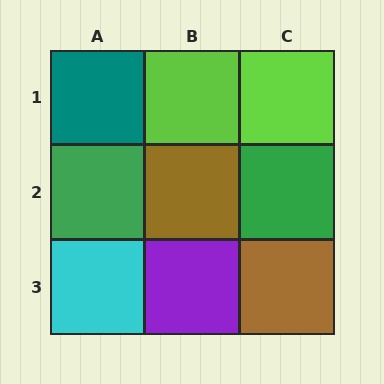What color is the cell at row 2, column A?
Green.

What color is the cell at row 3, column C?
Brown.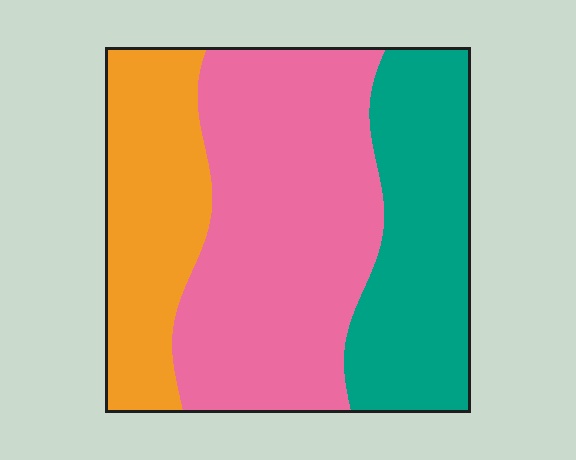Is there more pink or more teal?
Pink.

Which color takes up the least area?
Orange, at roughly 25%.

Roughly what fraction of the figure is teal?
Teal takes up about one quarter (1/4) of the figure.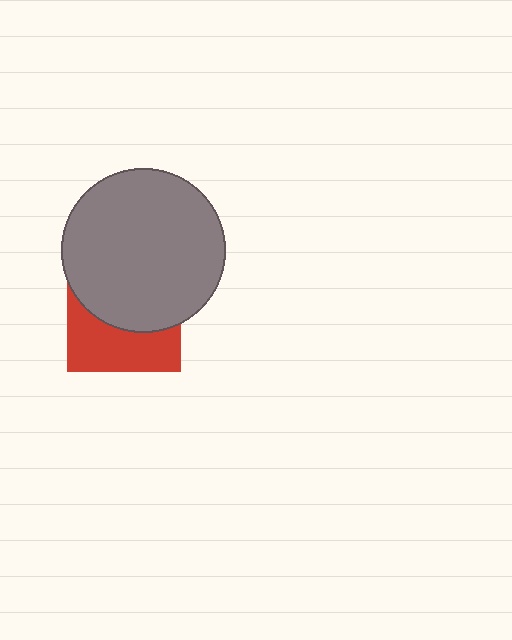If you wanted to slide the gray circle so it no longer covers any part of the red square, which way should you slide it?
Slide it up — that is the most direct way to separate the two shapes.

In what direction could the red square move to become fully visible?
The red square could move down. That would shift it out from behind the gray circle entirely.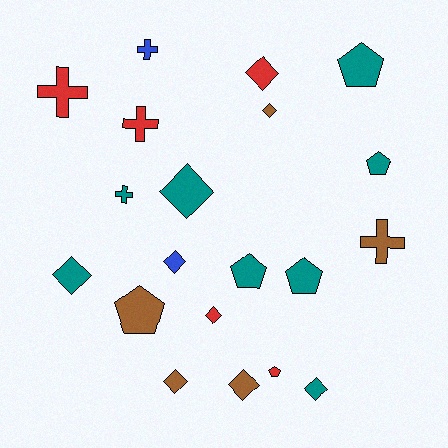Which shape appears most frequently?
Diamond, with 9 objects.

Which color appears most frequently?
Teal, with 8 objects.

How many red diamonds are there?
There are 2 red diamonds.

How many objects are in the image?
There are 20 objects.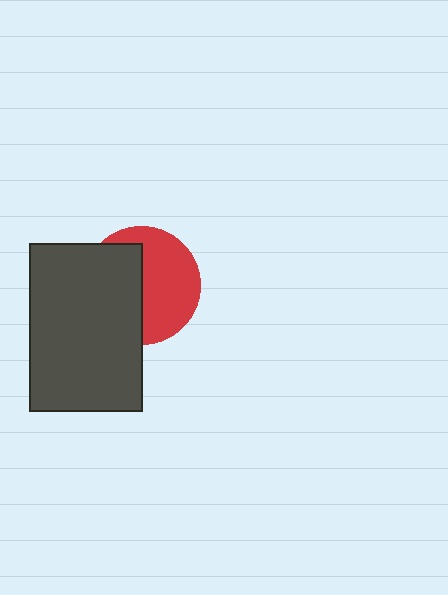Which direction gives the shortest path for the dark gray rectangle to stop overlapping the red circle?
Moving left gives the shortest separation.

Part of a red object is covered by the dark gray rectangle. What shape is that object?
It is a circle.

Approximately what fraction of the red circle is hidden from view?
Roughly 47% of the red circle is hidden behind the dark gray rectangle.